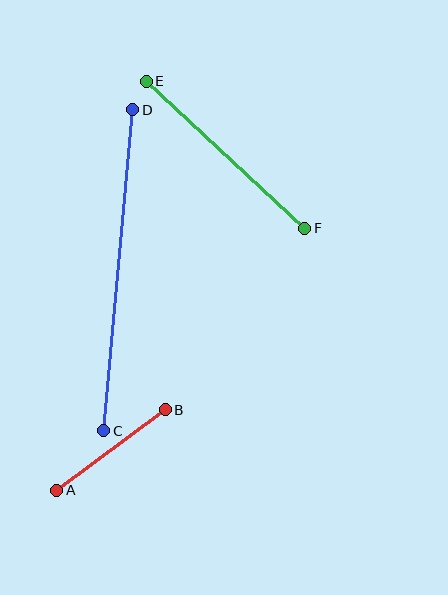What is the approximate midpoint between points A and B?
The midpoint is at approximately (111, 450) pixels.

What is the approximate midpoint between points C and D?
The midpoint is at approximately (118, 270) pixels.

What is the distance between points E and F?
The distance is approximately 216 pixels.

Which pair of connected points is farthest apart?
Points C and D are farthest apart.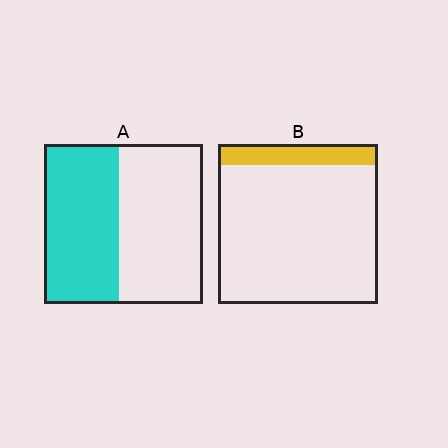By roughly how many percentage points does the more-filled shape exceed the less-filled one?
By roughly 35 percentage points (A over B).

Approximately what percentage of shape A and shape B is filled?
A is approximately 45% and B is approximately 15%.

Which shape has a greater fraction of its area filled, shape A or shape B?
Shape A.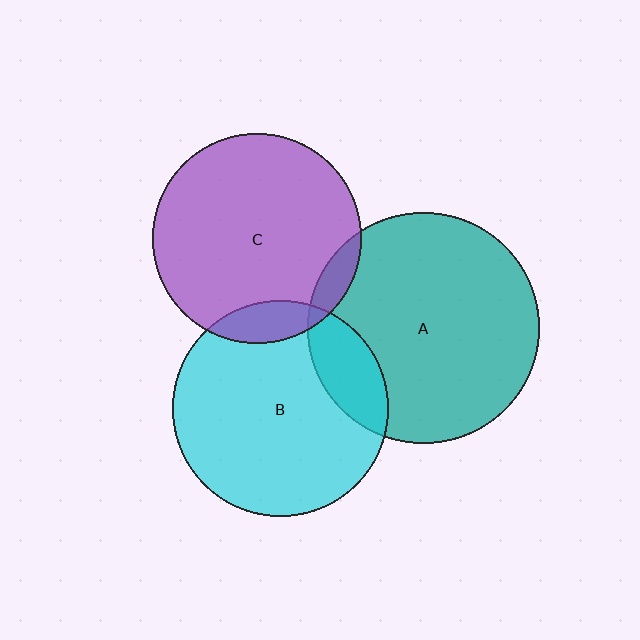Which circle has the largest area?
Circle A (teal).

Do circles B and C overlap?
Yes.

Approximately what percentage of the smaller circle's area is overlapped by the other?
Approximately 10%.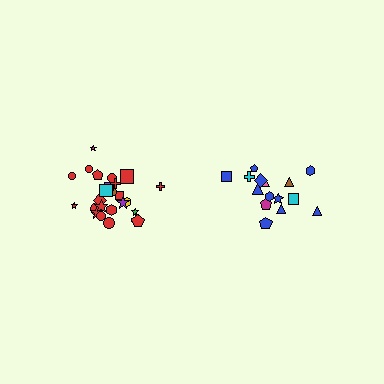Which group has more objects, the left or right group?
The left group.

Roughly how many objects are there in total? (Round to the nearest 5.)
Roughly 40 objects in total.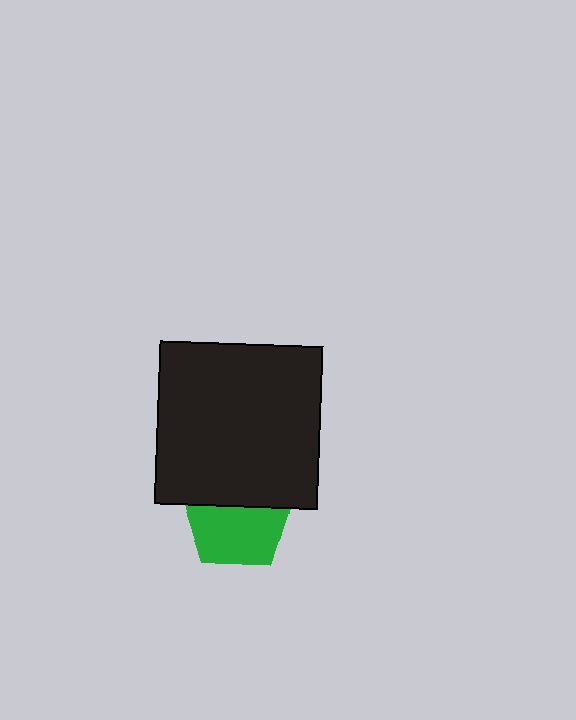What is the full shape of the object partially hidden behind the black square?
The partially hidden object is a green pentagon.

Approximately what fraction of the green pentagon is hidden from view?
Roughly 41% of the green pentagon is hidden behind the black square.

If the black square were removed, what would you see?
You would see the complete green pentagon.